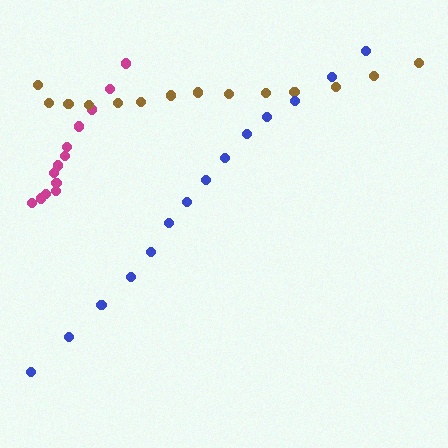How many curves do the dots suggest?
There are 3 distinct paths.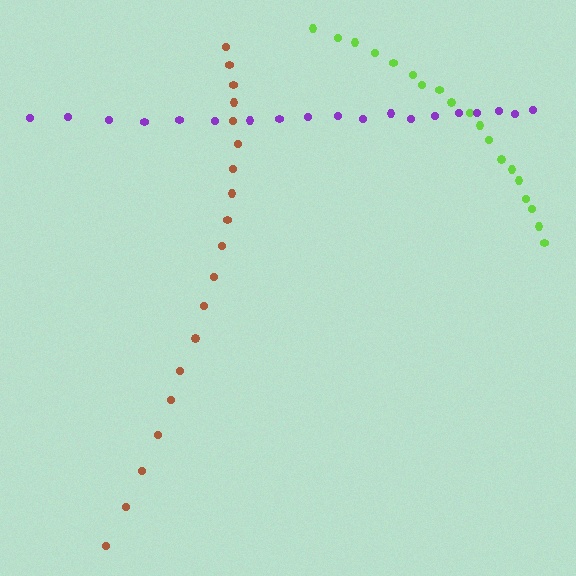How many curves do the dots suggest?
There are 3 distinct paths.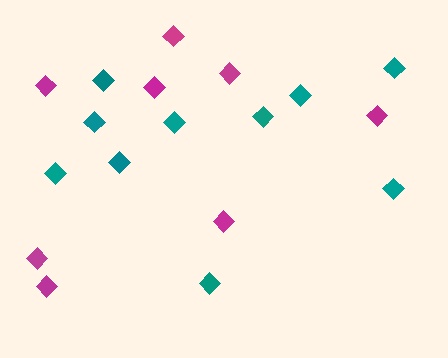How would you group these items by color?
There are 2 groups: one group of teal diamonds (10) and one group of magenta diamonds (8).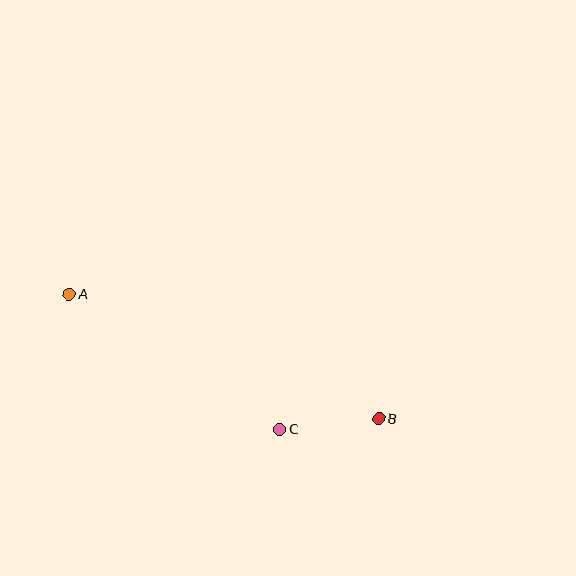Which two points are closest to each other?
Points B and C are closest to each other.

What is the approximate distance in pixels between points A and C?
The distance between A and C is approximately 250 pixels.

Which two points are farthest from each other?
Points A and B are farthest from each other.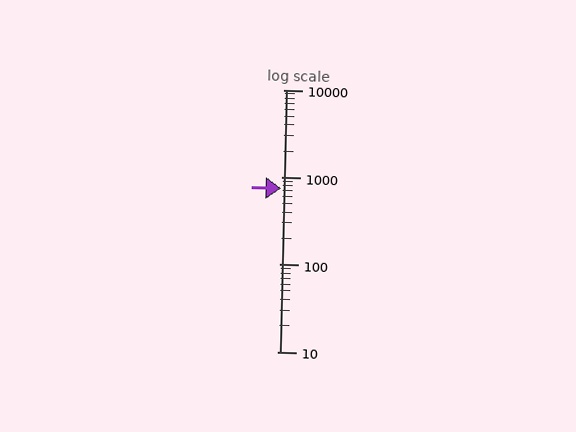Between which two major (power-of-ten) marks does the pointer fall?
The pointer is between 100 and 1000.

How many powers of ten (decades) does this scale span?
The scale spans 3 decades, from 10 to 10000.